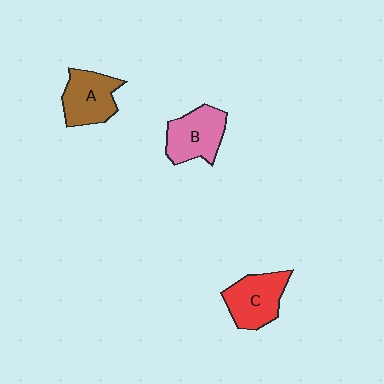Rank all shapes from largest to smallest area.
From largest to smallest: C (red), B (pink), A (brown).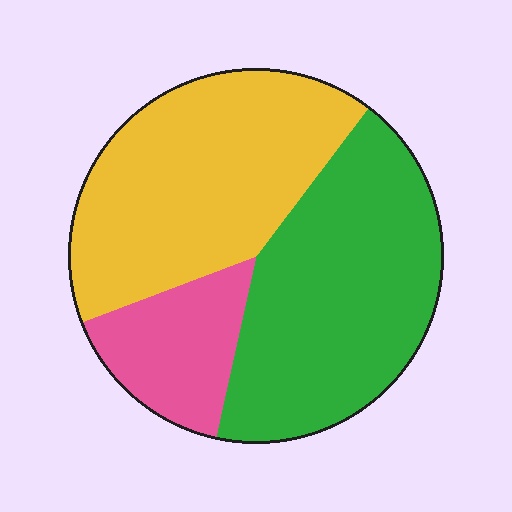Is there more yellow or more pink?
Yellow.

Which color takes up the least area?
Pink, at roughly 15%.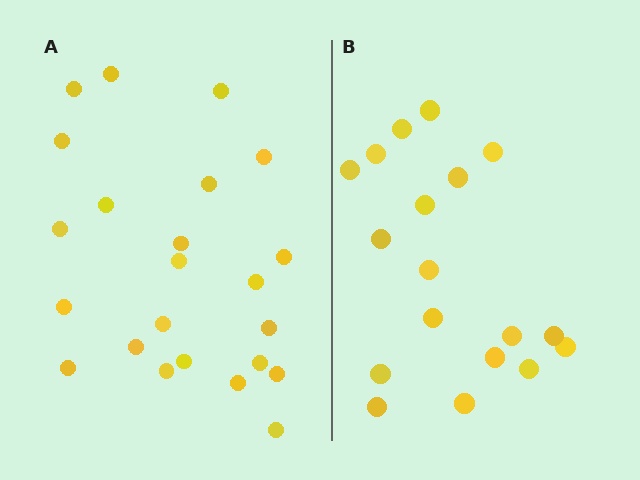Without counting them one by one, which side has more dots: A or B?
Region A (the left region) has more dots.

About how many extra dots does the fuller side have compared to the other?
Region A has about 5 more dots than region B.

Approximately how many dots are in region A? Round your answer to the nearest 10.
About 20 dots. (The exact count is 23, which rounds to 20.)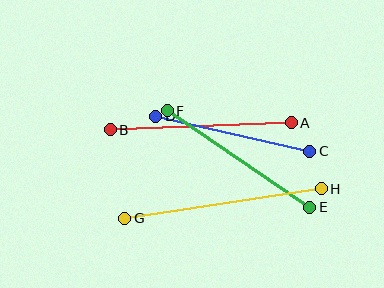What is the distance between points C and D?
The distance is approximately 158 pixels.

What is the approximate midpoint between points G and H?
The midpoint is at approximately (223, 204) pixels.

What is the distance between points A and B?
The distance is approximately 181 pixels.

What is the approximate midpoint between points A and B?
The midpoint is at approximately (201, 126) pixels.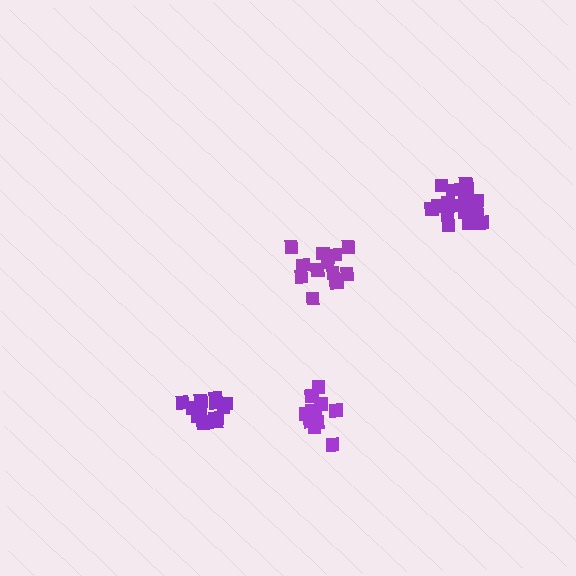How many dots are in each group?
Group 1: 14 dots, Group 2: 12 dots, Group 3: 14 dots, Group 4: 18 dots (58 total).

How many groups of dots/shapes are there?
There are 4 groups.